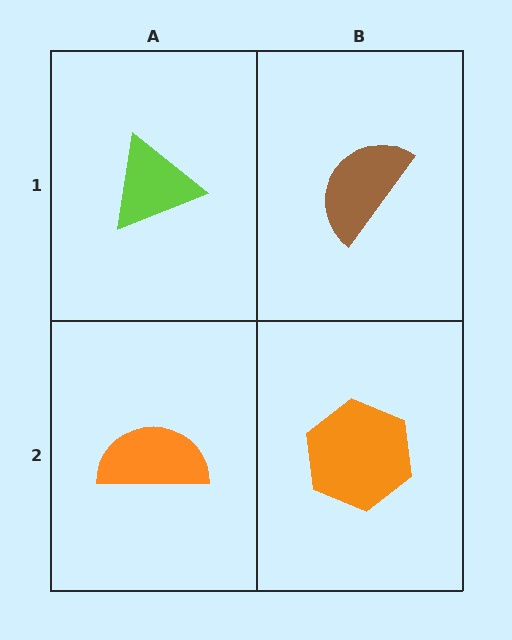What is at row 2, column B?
An orange hexagon.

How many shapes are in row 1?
2 shapes.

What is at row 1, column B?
A brown semicircle.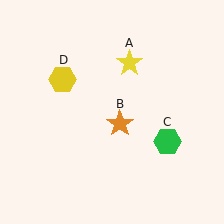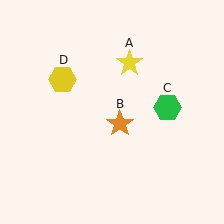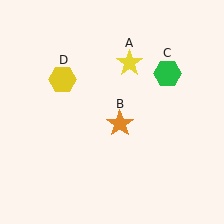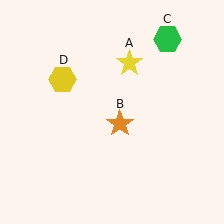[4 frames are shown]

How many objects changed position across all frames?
1 object changed position: green hexagon (object C).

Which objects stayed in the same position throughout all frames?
Yellow star (object A) and orange star (object B) and yellow hexagon (object D) remained stationary.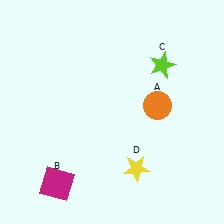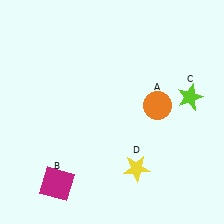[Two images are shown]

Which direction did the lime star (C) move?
The lime star (C) moved down.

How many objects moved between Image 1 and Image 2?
1 object moved between the two images.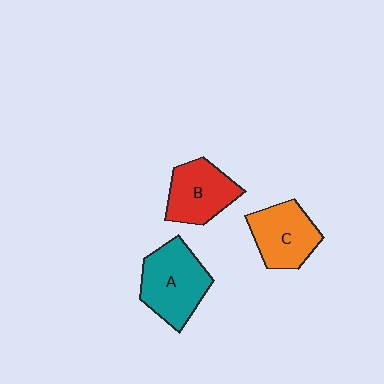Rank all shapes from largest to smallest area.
From largest to smallest: A (teal), C (orange), B (red).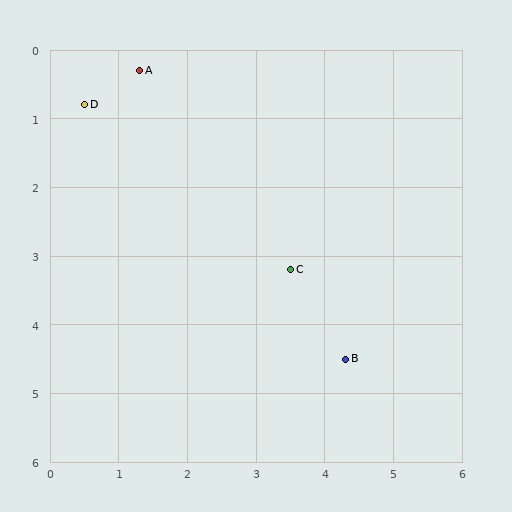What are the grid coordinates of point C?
Point C is at approximately (3.5, 3.2).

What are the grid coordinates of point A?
Point A is at approximately (1.3, 0.3).